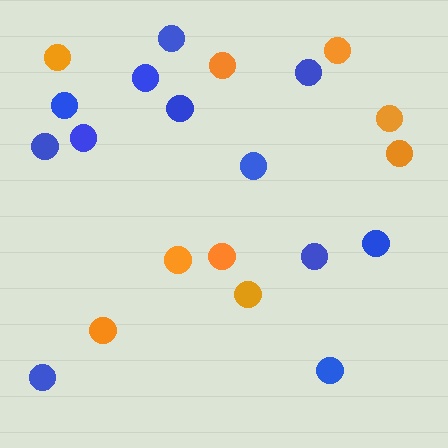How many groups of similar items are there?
There are 2 groups: one group of orange circles (9) and one group of blue circles (12).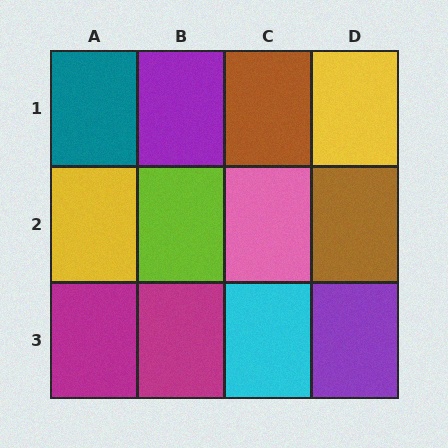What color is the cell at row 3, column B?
Magenta.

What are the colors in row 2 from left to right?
Yellow, lime, pink, brown.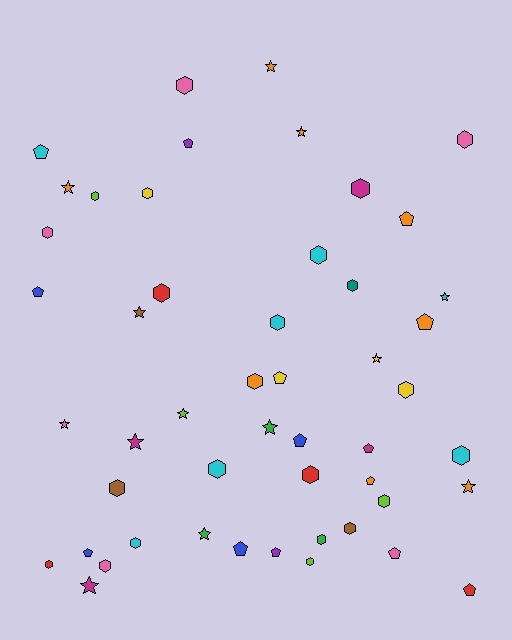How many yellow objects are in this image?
There are 4 yellow objects.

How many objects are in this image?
There are 50 objects.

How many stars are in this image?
There are 13 stars.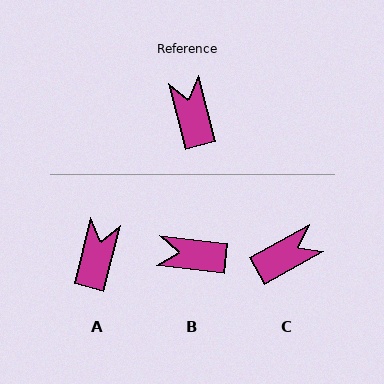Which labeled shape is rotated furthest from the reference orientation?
C, about 76 degrees away.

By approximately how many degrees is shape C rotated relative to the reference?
Approximately 76 degrees clockwise.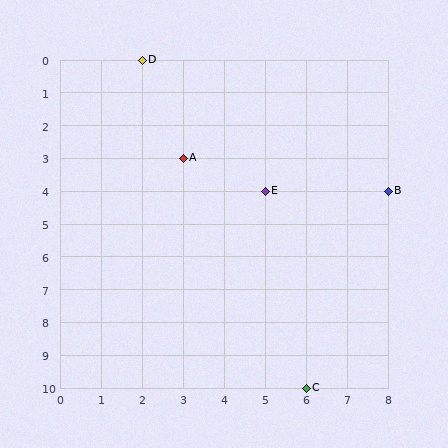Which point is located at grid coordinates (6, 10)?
Point C is at (6, 10).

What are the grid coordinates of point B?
Point B is at grid coordinates (8, 4).